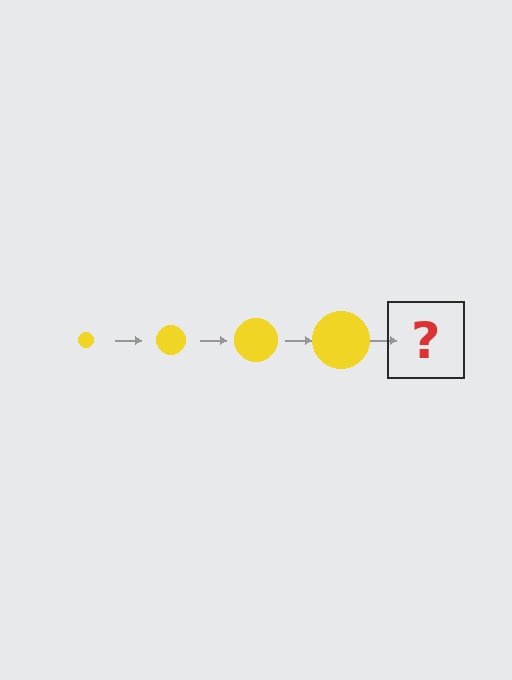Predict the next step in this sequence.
The next step is a yellow circle, larger than the previous one.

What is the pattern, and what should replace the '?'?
The pattern is that the circle gets progressively larger each step. The '?' should be a yellow circle, larger than the previous one.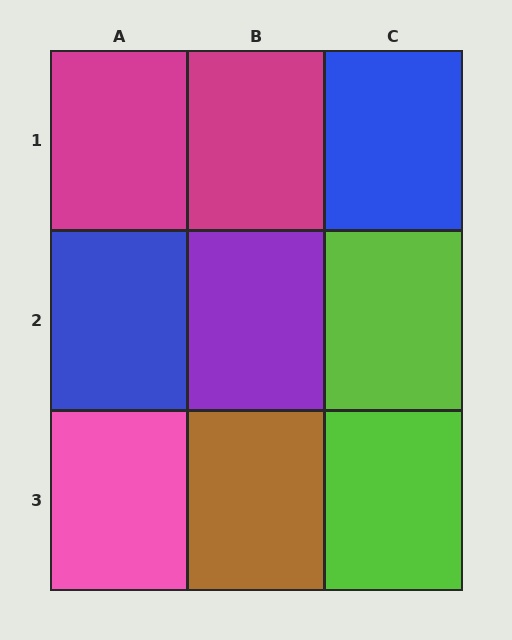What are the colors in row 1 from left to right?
Magenta, magenta, blue.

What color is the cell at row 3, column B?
Brown.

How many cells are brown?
1 cell is brown.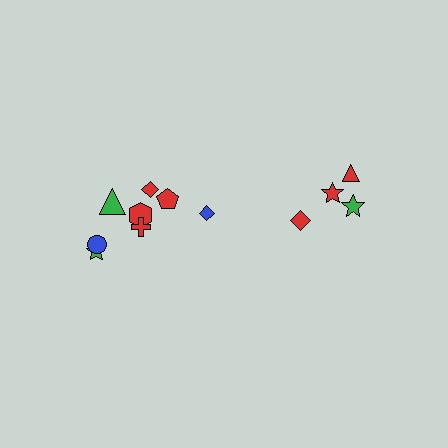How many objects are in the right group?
There are 4 objects.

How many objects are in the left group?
There are 8 objects.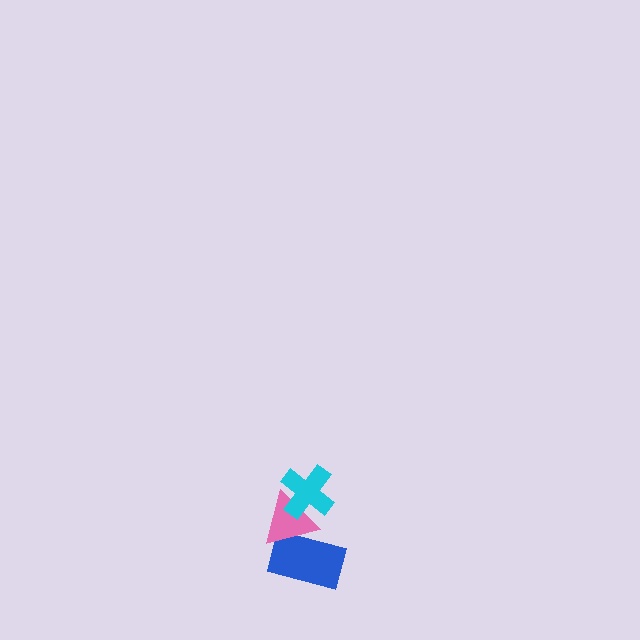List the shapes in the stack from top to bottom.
From top to bottom: the cyan cross, the pink triangle, the blue rectangle.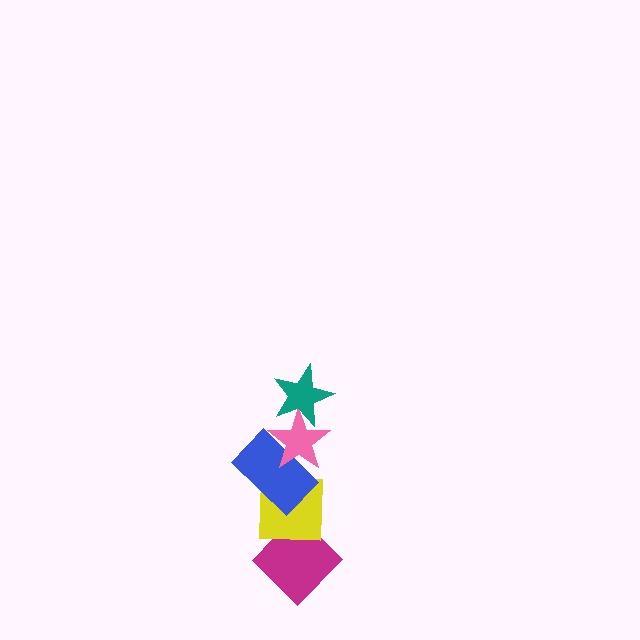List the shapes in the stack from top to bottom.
From top to bottom: the teal star, the pink star, the blue rectangle, the yellow square, the magenta diamond.